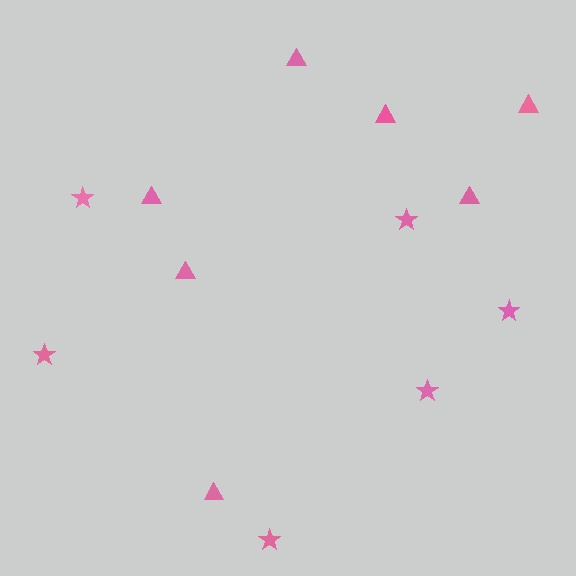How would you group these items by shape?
There are 2 groups: one group of triangles (7) and one group of stars (6).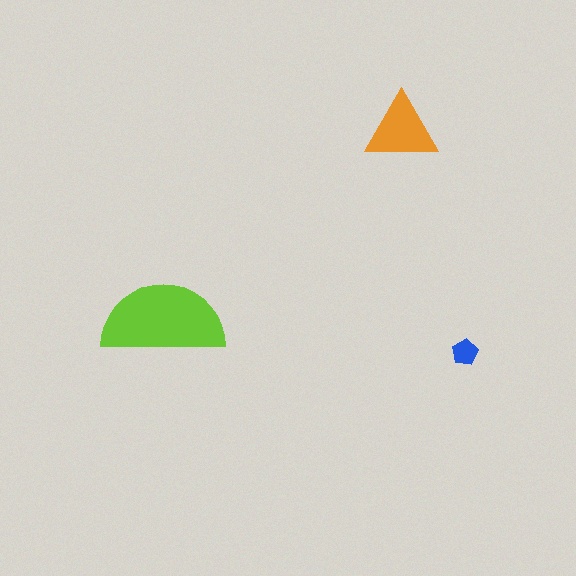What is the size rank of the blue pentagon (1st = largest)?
3rd.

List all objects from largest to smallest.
The lime semicircle, the orange triangle, the blue pentagon.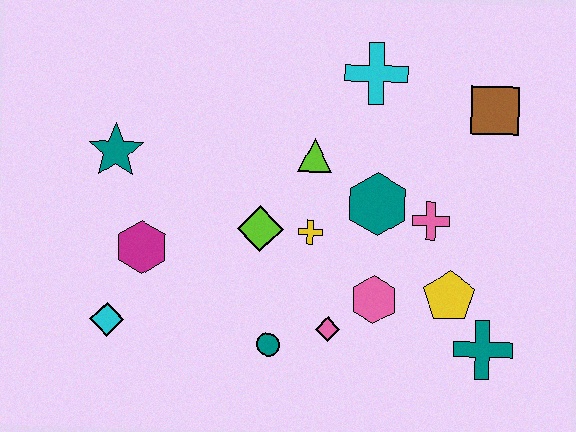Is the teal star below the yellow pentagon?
No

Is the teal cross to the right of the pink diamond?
Yes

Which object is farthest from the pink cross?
The cyan diamond is farthest from the pink cross.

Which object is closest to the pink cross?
The teal hexagon is closest to the pink cross.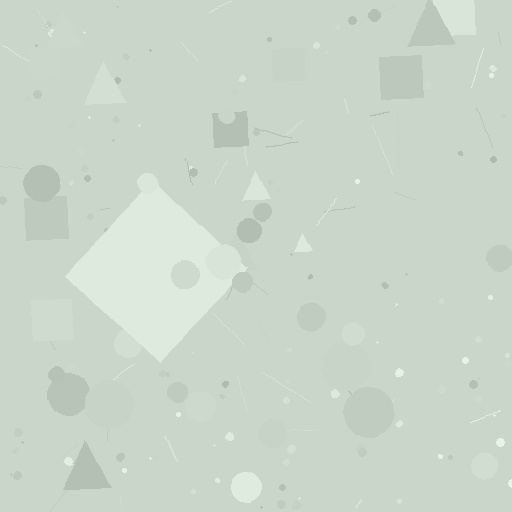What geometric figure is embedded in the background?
A diamond is embedded in the background.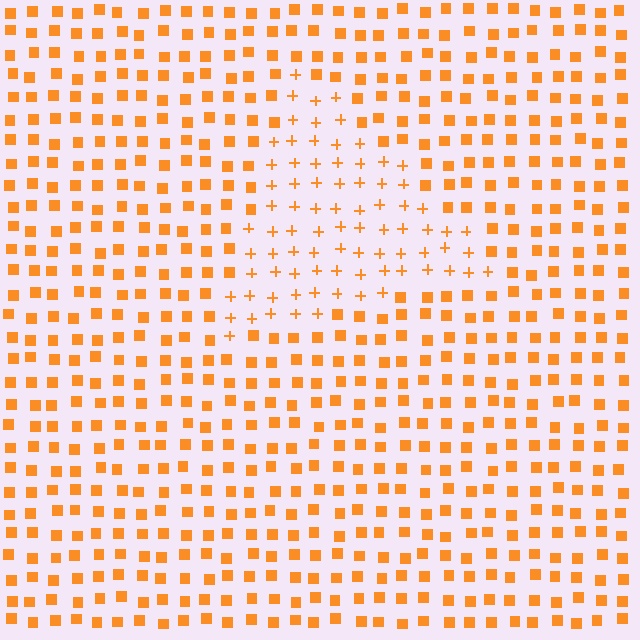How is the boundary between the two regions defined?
The boundary is defined by a change in element shape: plus signs inside vs. squares outside. All elements share the same color and spacing.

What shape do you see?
I see a triangle.